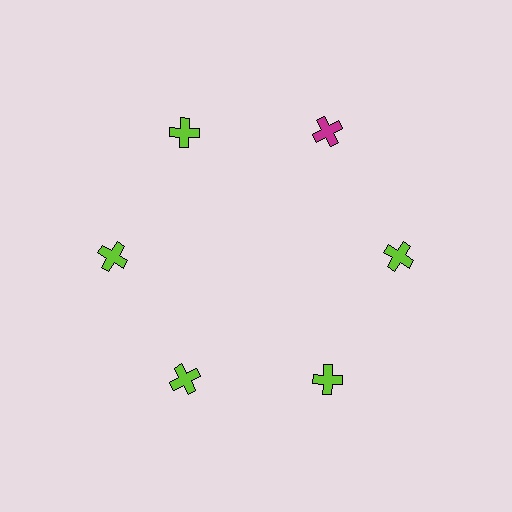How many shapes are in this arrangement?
There are 6 shapes arranged in a ring pattern.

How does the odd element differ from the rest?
It has a different color: magenta instead of lime.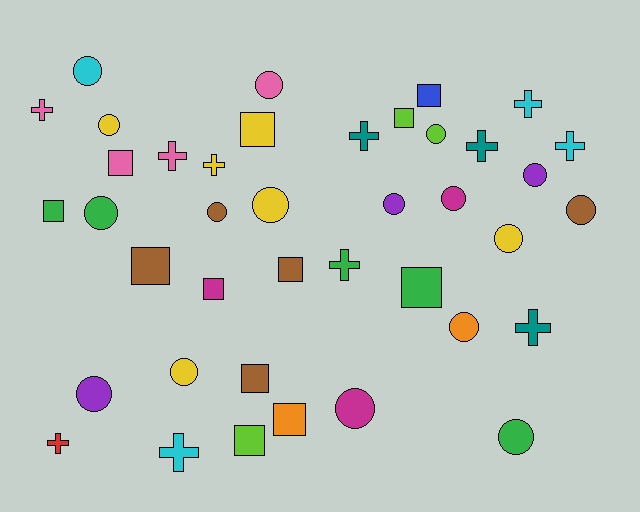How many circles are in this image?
There are 17 circles.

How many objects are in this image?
There are 40 objects.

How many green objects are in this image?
There are 5 green objects.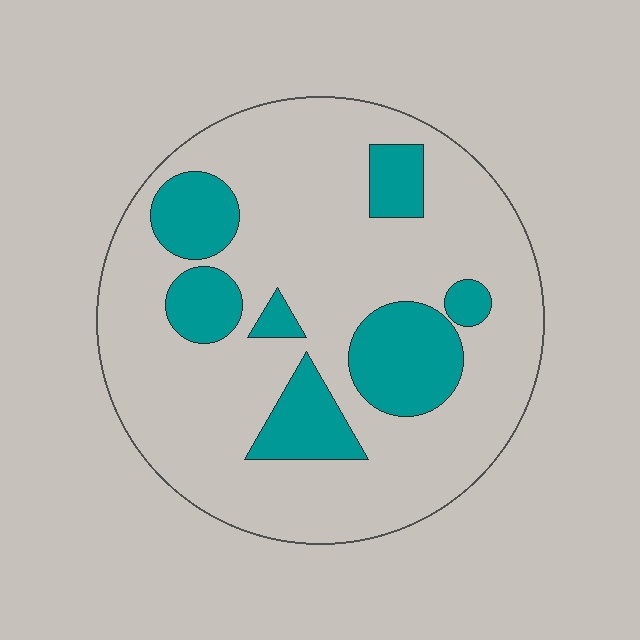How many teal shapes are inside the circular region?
7.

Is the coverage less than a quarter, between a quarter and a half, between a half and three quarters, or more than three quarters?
Less than a quarter.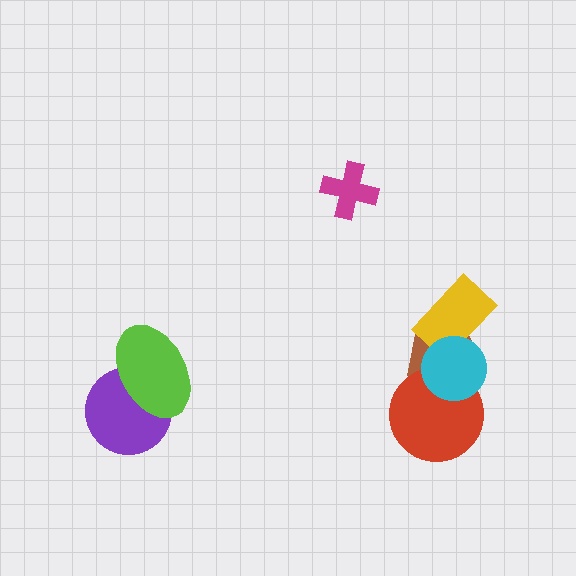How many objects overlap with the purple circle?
1 object overlaps with the purple circle.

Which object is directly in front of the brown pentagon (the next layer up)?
The red circle is directly in front of the brown pentagon.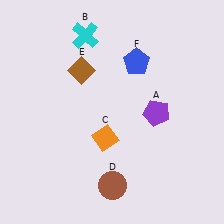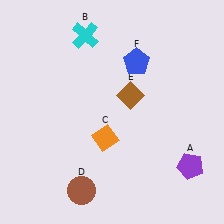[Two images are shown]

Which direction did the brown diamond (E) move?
The brown diamond (E) moved right.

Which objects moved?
The objects that moved are: the purple pentagon (A), the brown circle (D), the brown diamond (E).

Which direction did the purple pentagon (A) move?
The purple pentagon (A) moved down.